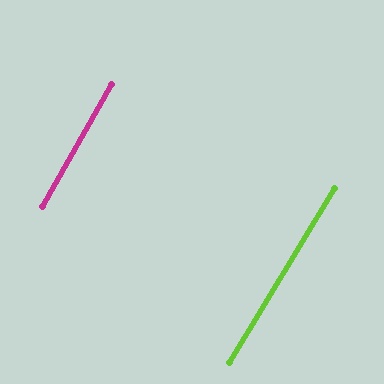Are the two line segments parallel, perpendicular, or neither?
Parallel — their directions differ by only 1.8°.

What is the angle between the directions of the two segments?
Approximately 2 degrees.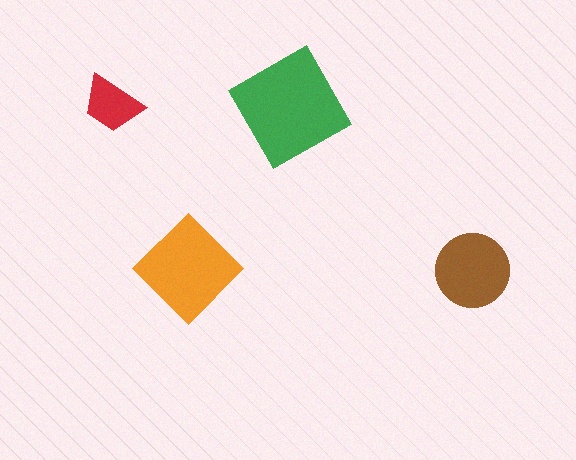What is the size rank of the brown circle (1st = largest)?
3rd.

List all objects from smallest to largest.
The red trapezoid, the brown circle, the orange diamond, the green square.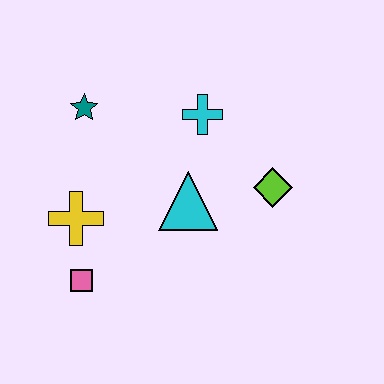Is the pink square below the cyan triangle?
Yes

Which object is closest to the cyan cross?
The cyan triangle is closest to the cyan cross.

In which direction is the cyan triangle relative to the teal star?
The cyan triangle is to the right of the teal star.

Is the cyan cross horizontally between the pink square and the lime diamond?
Yes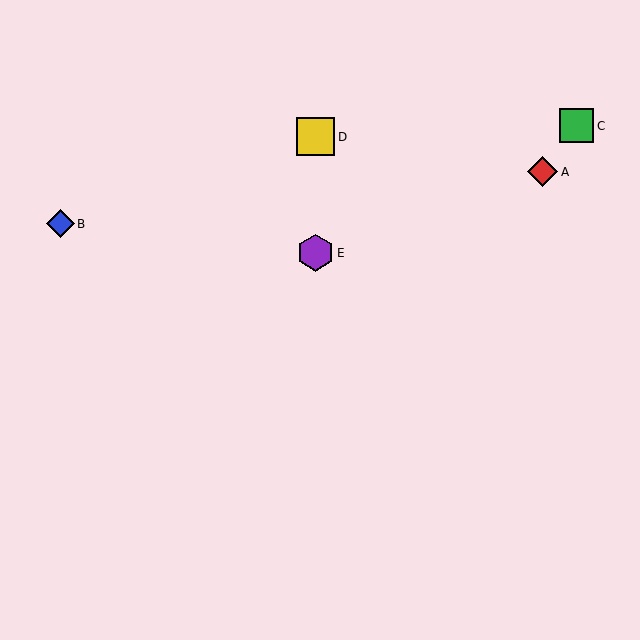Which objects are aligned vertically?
Objects D, E are aligned vertically.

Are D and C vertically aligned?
No, D is at x≈316 and C is at x≈577.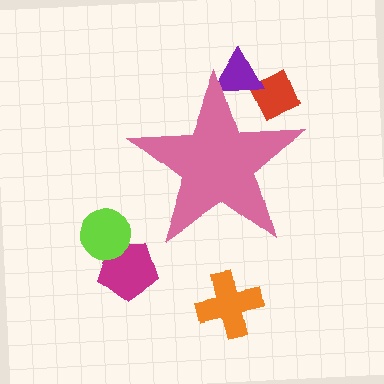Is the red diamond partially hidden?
Yes, the red diamond is partially hidden behind the pink star.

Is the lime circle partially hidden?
No, the lime circle is fully visible.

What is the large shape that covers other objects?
A pink star.